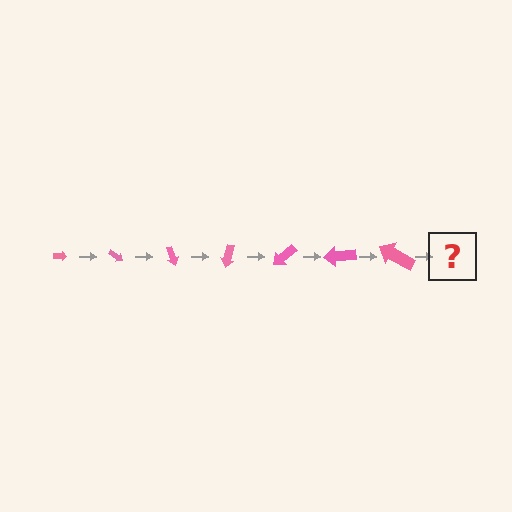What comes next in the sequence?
The next element should be an arrow, larger than the previous one and rotated 245 degrees from the start.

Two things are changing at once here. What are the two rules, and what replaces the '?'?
The two rules are that the arrow grows larger each step and it rotates 35 degrees each step. The '?' should be an arrow, larger than the previous one and rotated 245 degrees from the start.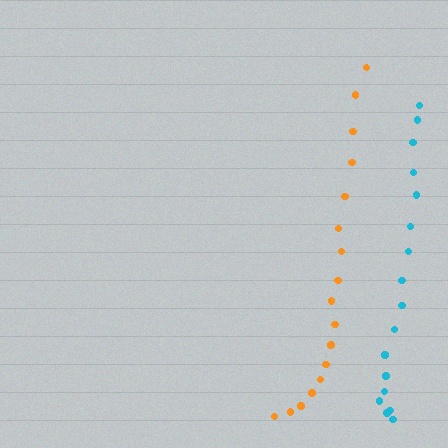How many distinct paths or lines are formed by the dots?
There are 2 distinct paths.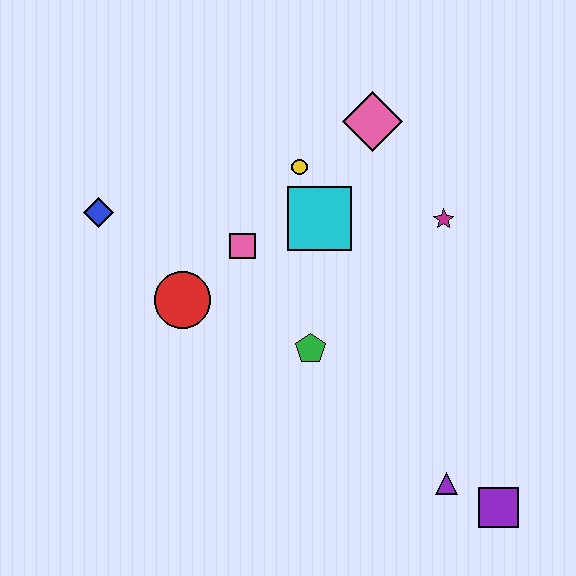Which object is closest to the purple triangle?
The purple square is closest to the purple triangle.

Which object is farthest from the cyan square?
The purple square is farthest from the cyan square.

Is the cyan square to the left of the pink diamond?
Yes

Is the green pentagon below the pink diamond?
Yes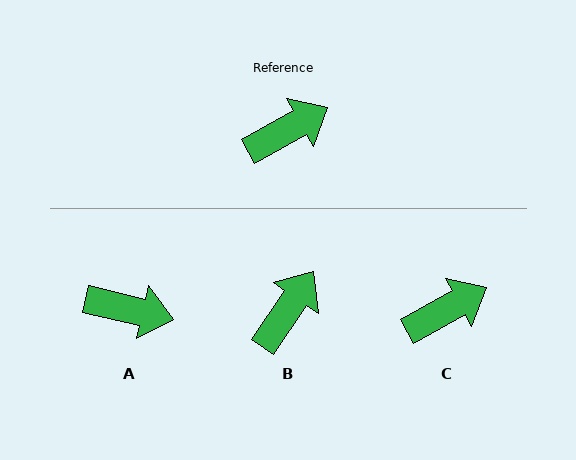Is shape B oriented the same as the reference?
No, it is off by about 27 degrees.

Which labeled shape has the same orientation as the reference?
C.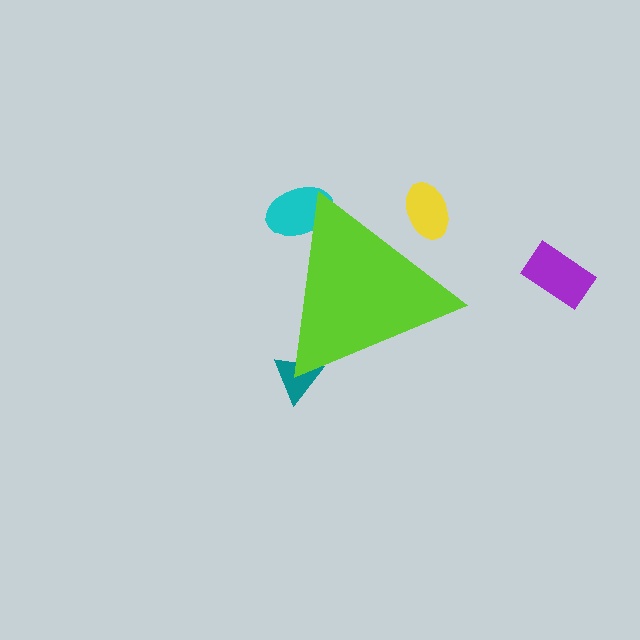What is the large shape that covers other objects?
A lime triangle.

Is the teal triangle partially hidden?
Yes, the teal triangle is partially hidden behind the lime triangle.